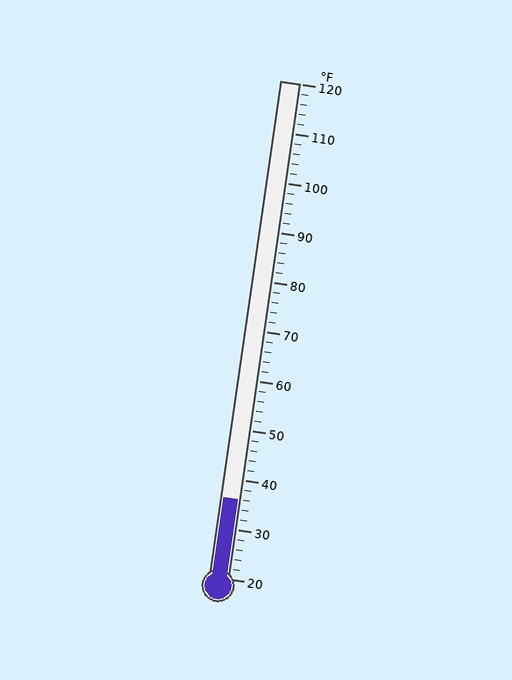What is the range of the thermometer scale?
The thermometer scale ranges from 20°F to 120°F.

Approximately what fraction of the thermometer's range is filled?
The thermometer is filled to approximately 15% of its range.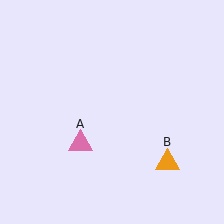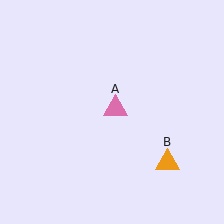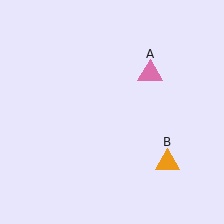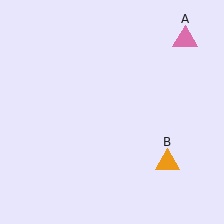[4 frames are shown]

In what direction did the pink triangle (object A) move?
The pink triangle (object A) moved up and to the right.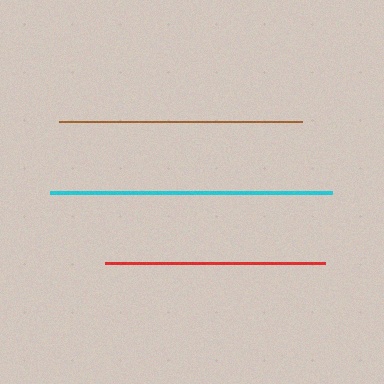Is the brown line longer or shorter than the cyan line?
The cyan line is longer than the brown line.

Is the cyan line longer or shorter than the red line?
The cyan line is longer than the red line.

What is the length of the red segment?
The red segment is approximately 219 pixels long.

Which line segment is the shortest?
The red line is the shortest at approximately 219 pixels.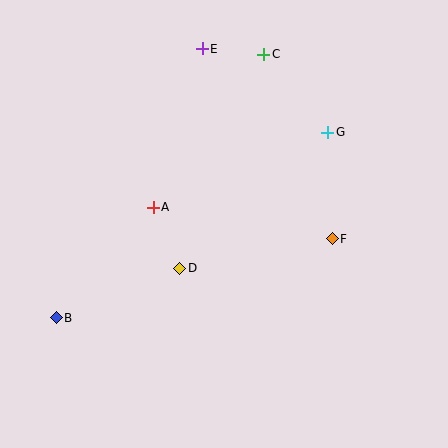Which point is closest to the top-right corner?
Point G is closest to the top-right corner.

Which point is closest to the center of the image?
Point D at (180, 268) is closest to the center.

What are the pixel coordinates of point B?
Point B is at (56, 318).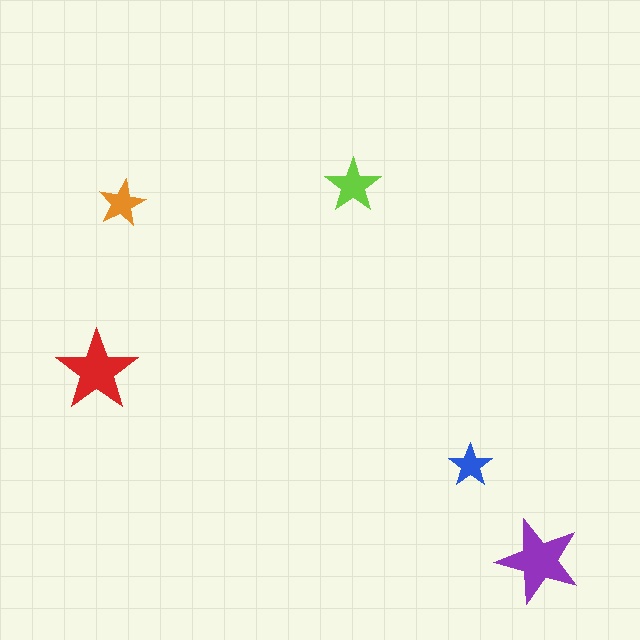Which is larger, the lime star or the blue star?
The lime one.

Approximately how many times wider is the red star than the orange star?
About 1.5 times wider.